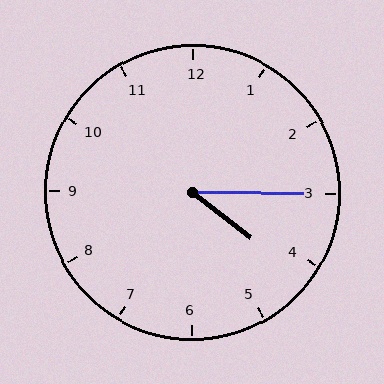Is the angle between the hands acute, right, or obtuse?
It is acute.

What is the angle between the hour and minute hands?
Approximately 38 degrees.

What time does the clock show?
4:15.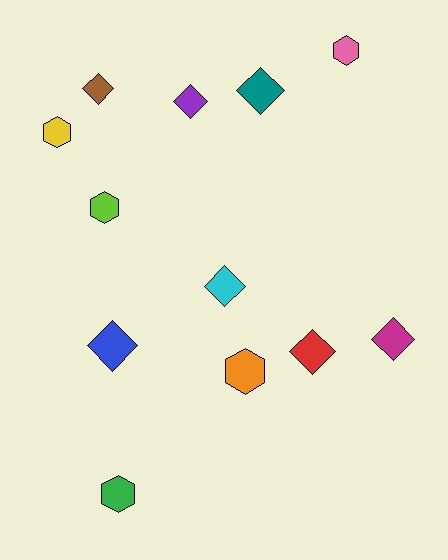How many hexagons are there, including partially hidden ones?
There are 5 hexagons.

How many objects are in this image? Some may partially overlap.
There are 12 objects.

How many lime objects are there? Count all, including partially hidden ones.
There is 1 lime object.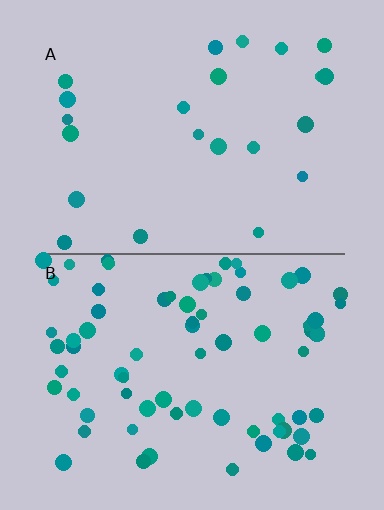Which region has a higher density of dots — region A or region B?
B (the bottom).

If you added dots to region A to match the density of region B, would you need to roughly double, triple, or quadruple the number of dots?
Approximately triple.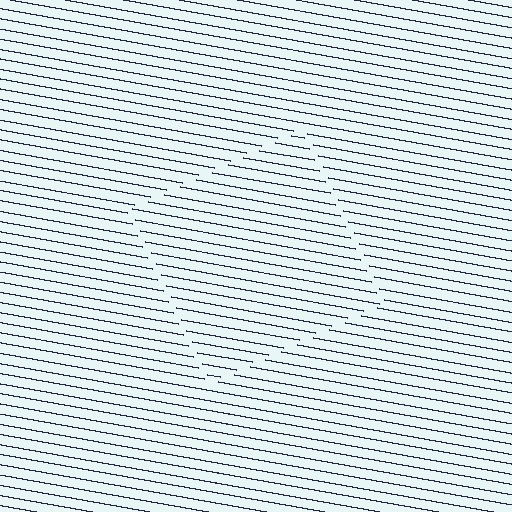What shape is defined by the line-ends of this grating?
An illusory square. The interior of the shape contains the same grating, shifted by half a period — the contour is defined by the phase discontinuity where line-ends from the inner and outer gratings abut.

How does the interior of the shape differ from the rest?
The interior of the shape contains the same grating, shifted by half a period — the contour is defined by the phase discontinuity where line-ends from the inner and outer gratings abut.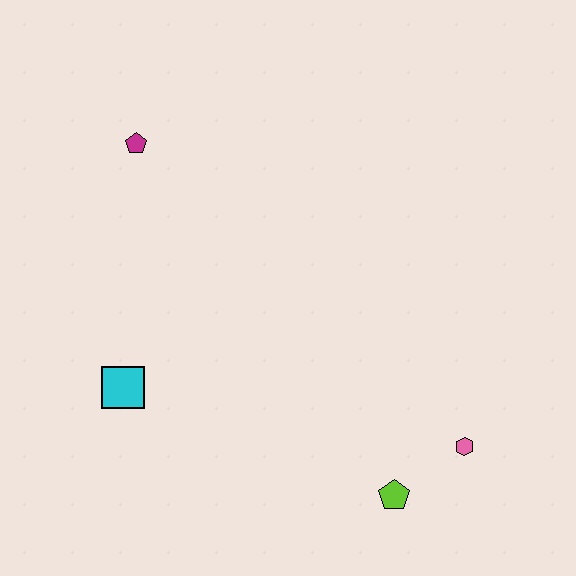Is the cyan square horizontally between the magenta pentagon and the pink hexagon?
No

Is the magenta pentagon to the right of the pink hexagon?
No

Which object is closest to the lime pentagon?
The pink hexagon is closest to the lime pentagon.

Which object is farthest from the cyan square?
The pink hexagon is farthest from the cyan square.